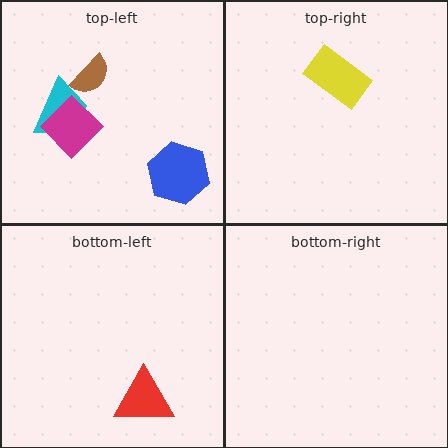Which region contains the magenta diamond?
The top-left region.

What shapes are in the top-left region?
The brown semicircle, the cyan trapezoid, the blue hexagon, the magenta diamond.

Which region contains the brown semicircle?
The top-left region.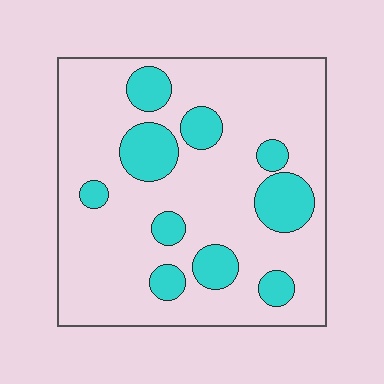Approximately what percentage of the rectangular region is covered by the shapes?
Approximately 20%.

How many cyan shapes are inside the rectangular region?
10.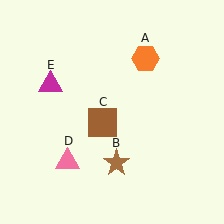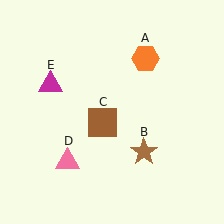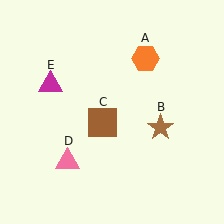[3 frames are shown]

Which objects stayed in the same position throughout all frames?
Orange hexagon (object A) and brown square (object C) and pink triangle (object D) and magenta triangle (object E) remained stationary.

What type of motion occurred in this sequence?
The brown star (object B) rotated counterclockwise around the center of the scene.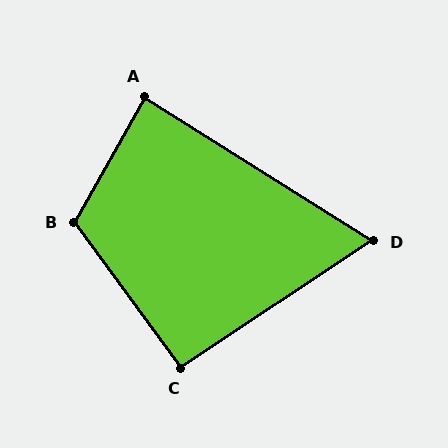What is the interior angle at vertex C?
Approximately 93 degrees (approximately right).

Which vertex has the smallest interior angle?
D, at approximately 66 degrees.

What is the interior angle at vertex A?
Approximately 87 degrees (approximately right).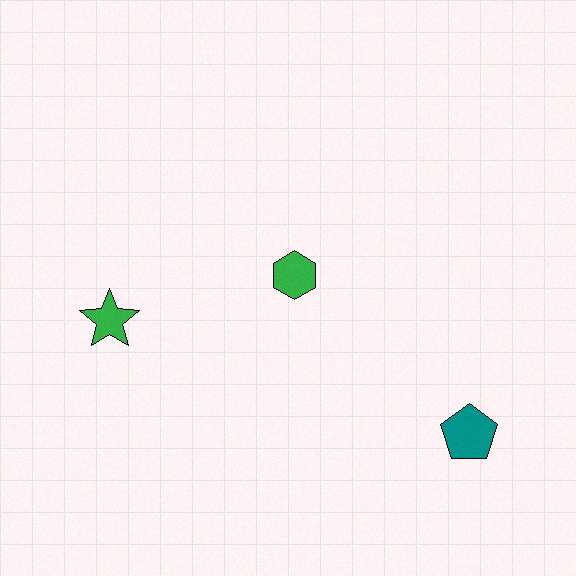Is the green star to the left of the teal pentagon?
Yes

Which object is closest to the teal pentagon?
The green hexagon is closest to the teal pentagon.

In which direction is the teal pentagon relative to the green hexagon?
The teal pentagon is to the right of the green hexagon.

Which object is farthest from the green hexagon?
The teal pentagon is farthest from the green hexagon.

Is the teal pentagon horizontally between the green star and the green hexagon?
No